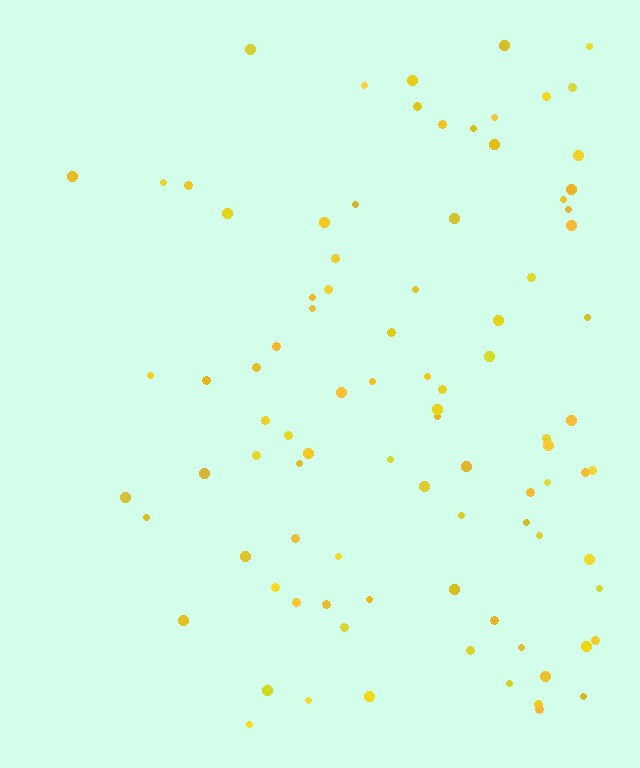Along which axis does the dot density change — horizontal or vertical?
Horizontal.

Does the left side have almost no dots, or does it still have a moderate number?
Still a moderate number, just noticeably fewer than the right.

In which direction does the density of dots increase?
From left to right, with the right side densest.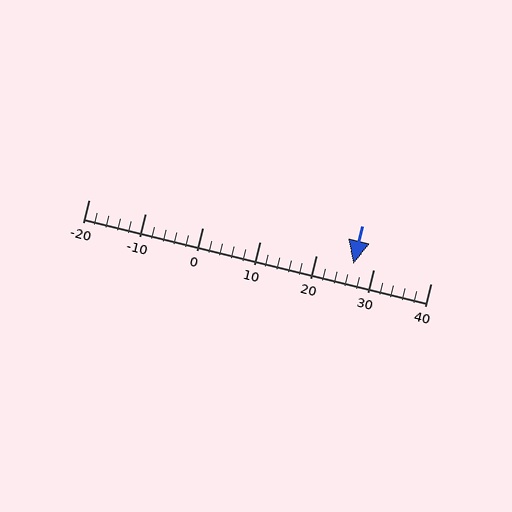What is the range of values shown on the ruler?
The ruler shows values from -20 to 40.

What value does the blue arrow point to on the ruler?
The blue arrow points to approximately 26.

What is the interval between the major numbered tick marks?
The major tick marks are spaced 10 units apart.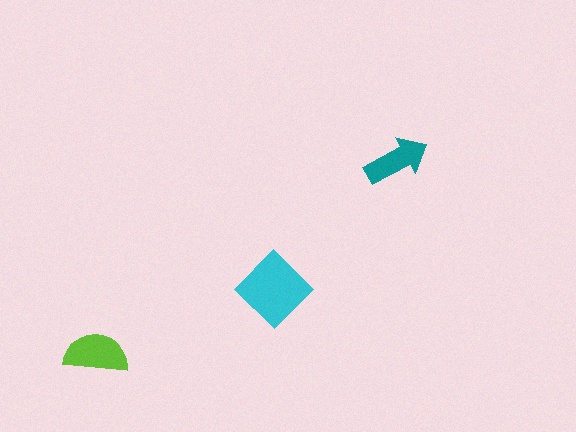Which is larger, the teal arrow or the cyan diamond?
The cyan diamond.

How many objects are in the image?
There are 3 objects in the image.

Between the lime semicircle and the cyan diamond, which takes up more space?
The cyan diamond.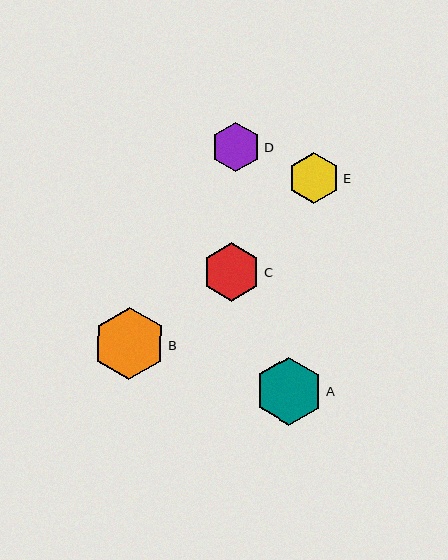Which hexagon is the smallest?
Hexagon D is the smallest with a size of approximately 50 pixels.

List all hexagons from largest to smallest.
From largest to smallest: B, A, C, E, D.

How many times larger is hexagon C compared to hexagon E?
Hexagon C is approximately 1.1 times the size of hexagon E.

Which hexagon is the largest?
Hexagon B is the largest with a size of approximately 73 pixels.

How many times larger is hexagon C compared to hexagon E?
Hexagon C is approximately 1.1 times the size of hexagon E.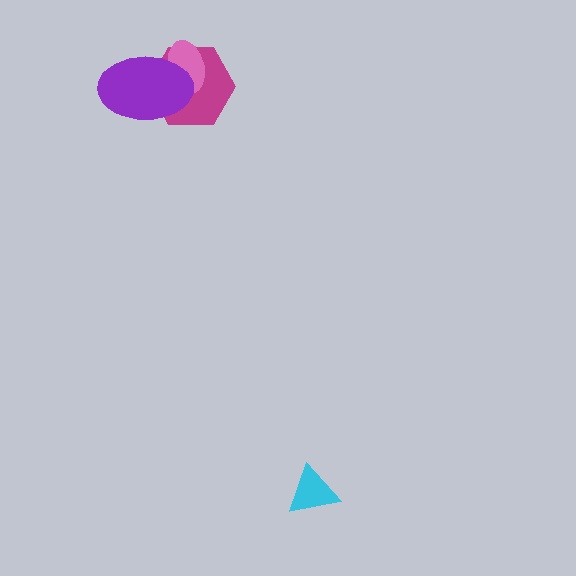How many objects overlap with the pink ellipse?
2 objects overlap with the pink ellipse.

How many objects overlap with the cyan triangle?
0 objects overlap with the cyan triangle.